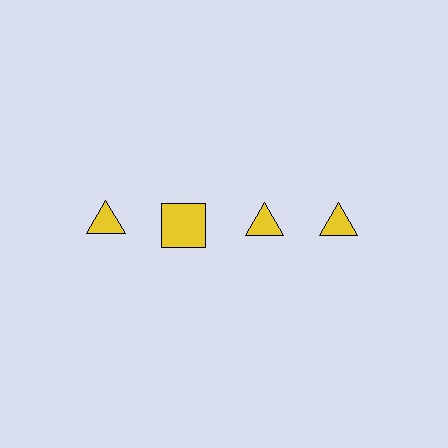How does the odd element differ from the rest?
It has a different shape: square instead of triangle.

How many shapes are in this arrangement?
There are 4 shapes arranged in a grid pattern.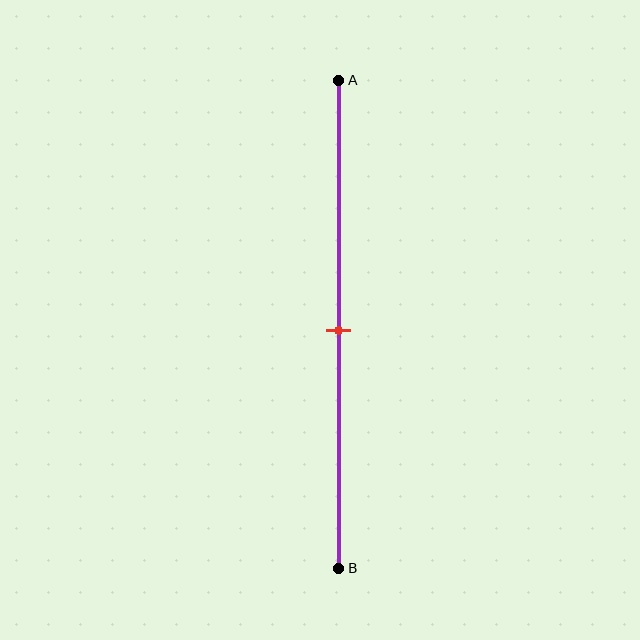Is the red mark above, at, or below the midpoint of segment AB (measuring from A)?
The red mark is approximately at the midpoint of segment AB.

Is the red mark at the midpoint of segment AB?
Yes, the mark is approximately at the midpoint.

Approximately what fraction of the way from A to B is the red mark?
The red mark is approximately 50% of the way from A to B.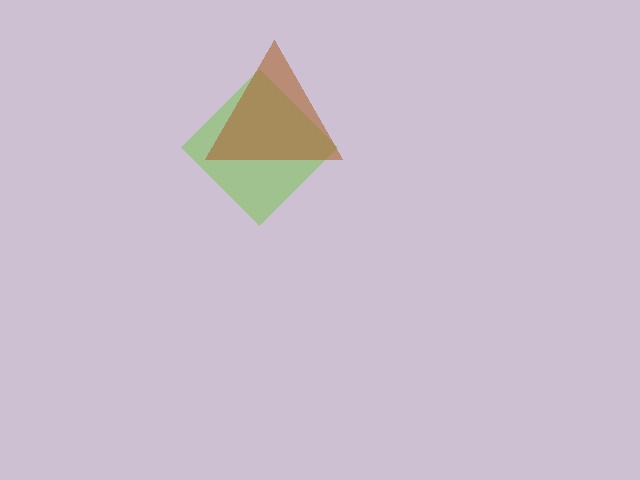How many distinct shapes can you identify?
There are 2 distinct shapes: a lime diamond, a brown triangle.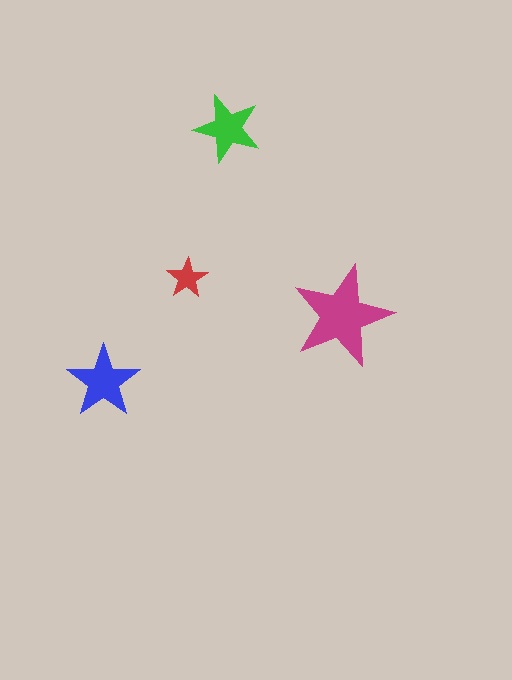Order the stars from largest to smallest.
the magenta one, the blue one, the green one, the red one.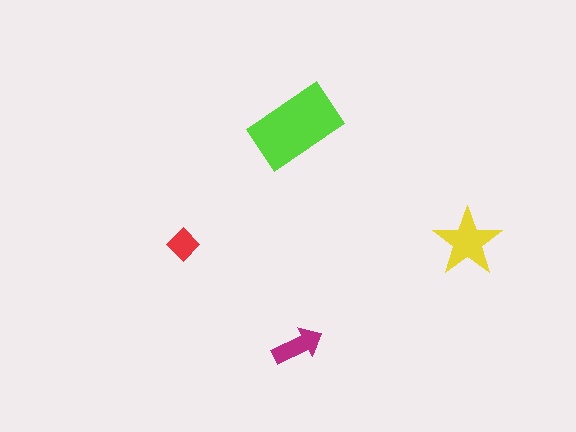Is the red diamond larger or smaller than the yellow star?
Smaller.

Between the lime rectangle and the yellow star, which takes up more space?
The lime rectangle.